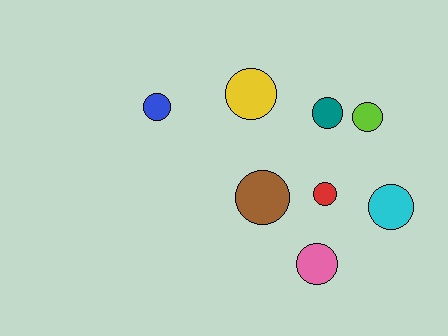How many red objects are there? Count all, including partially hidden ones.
There is 1 red object.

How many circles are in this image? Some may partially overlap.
There are 8 circles.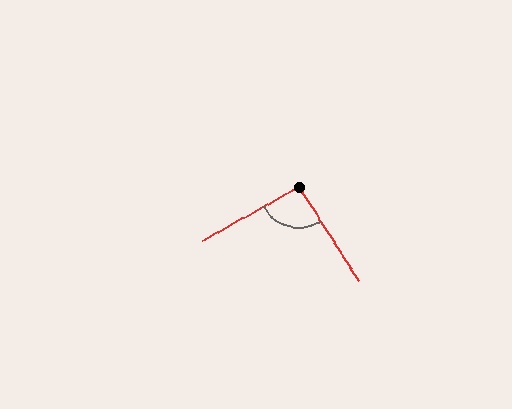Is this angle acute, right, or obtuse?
It is approximately a right angle.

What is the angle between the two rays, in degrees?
Approximately 93 degrees.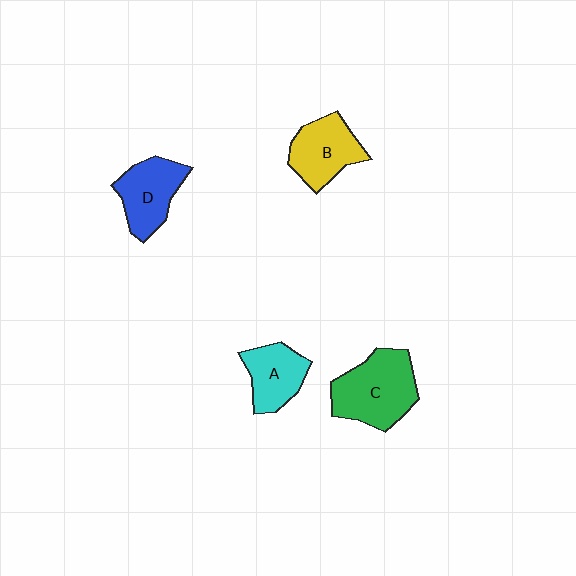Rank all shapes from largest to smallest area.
From largest to smallest: C (green), D (blue), B (yellow), A (cyan).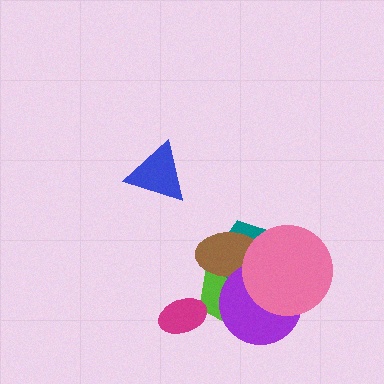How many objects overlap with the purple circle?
4 objects overlap with the purple circle.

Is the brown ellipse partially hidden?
Yes, it is partially covered by another shape.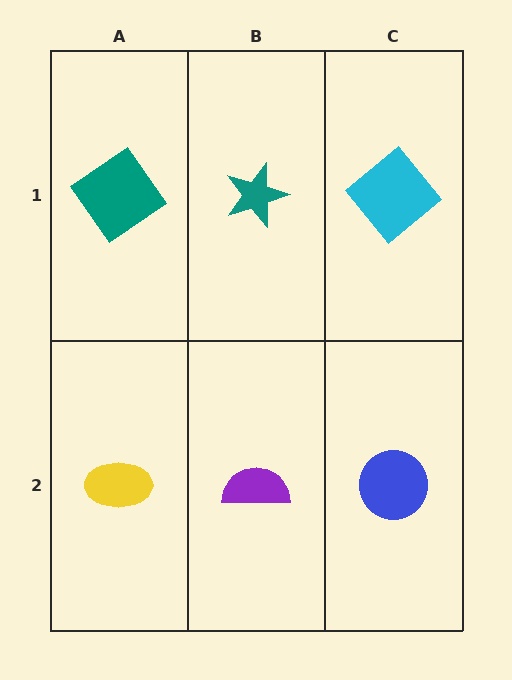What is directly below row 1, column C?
A blue circle.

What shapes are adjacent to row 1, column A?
A yellow ellipse (row 2, column A), a teal star (row 1, column B).